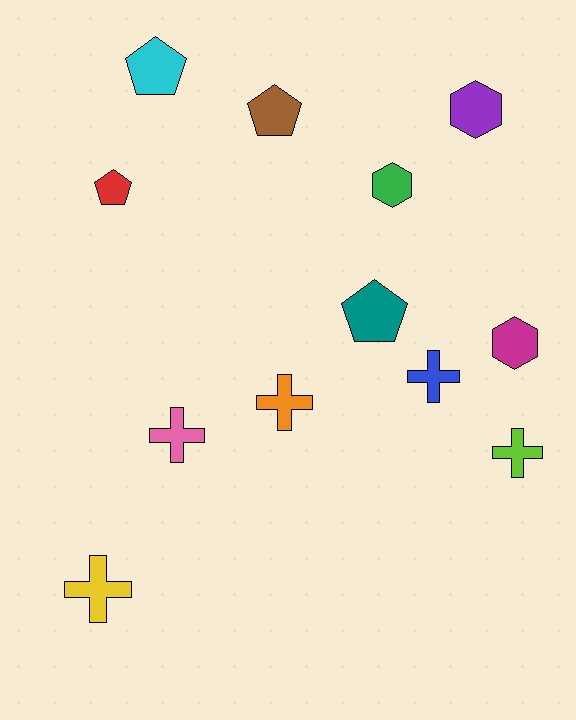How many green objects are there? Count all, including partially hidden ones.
There is 1 green object.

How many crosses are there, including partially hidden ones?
There are 5 crosses.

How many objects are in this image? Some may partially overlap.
There are 12 objects.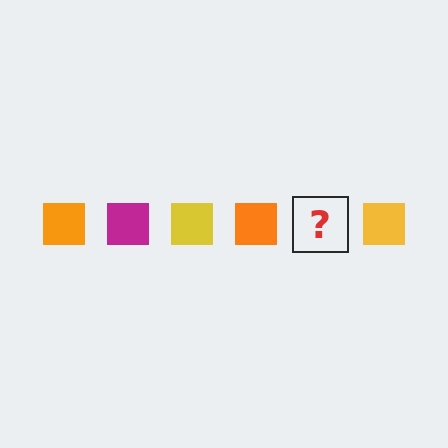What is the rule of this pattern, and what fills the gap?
The rule is that the pattern cycles through orange, magenta, yellow squares. The gap should be filled with a magenta square.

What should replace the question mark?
The question mark should be replaced with a magenta square.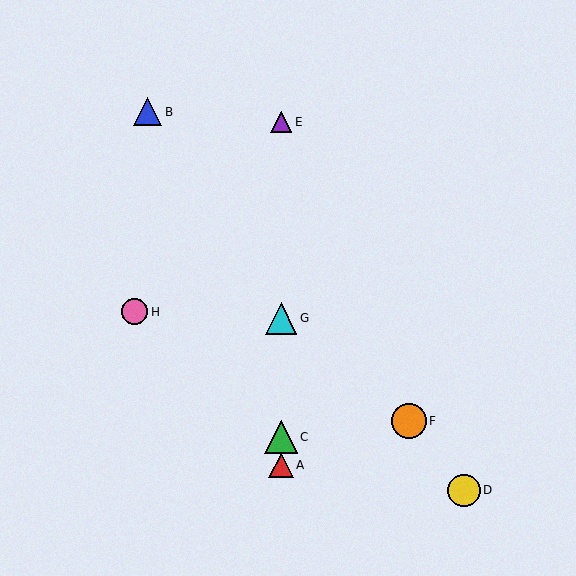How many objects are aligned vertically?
4 objects (A, C, E, G) are aligned vertically.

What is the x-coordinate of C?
Object C is at x≈281.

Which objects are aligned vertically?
Objects A, C, E, G are aligned vertically.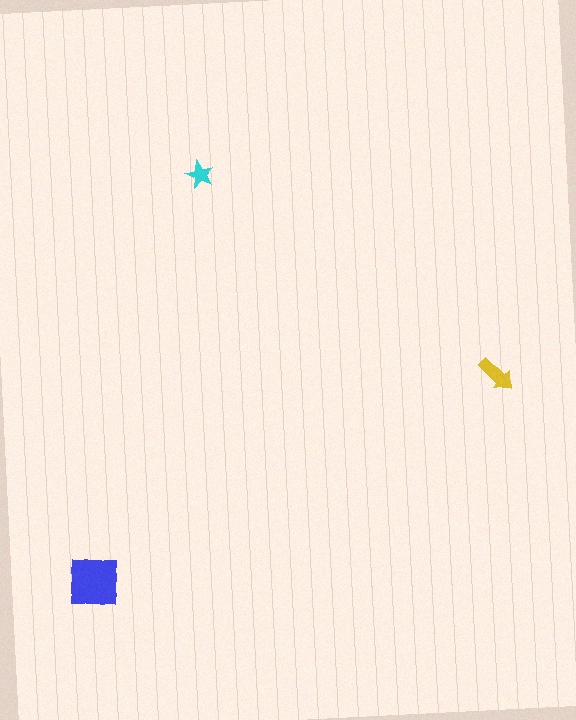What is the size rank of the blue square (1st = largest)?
1st.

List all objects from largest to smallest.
The blue square, the yellow arrow, the cyan star.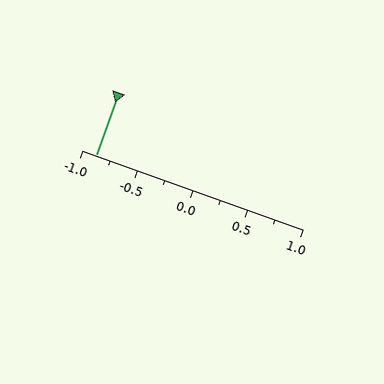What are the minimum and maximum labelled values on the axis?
The axis runs from -1.0 to 1.0.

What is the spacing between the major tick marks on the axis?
The major ticks are spaced 0.5 apart.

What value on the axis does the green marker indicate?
The marker indicates approximately -0.88.